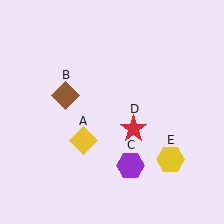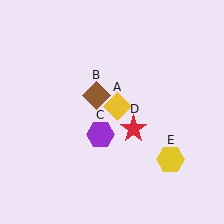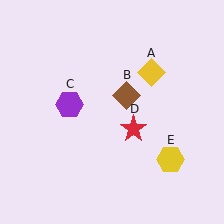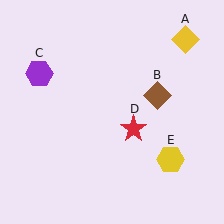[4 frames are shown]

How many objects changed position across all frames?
3 objects changed position: yellow diamond (object A), brown diamond (object B), purple hexagon (object C).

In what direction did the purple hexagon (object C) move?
The purple hexagon (object C) moved up and to the left.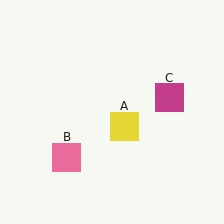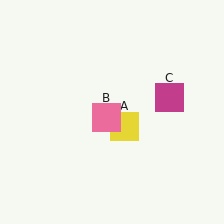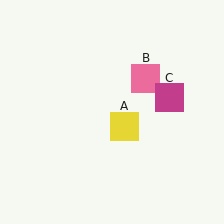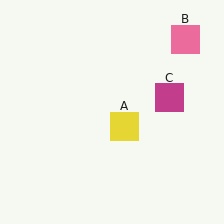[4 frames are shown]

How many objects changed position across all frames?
1 object changed position: pink square (object B).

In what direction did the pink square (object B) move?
The pink square (object B) moved up and to the right.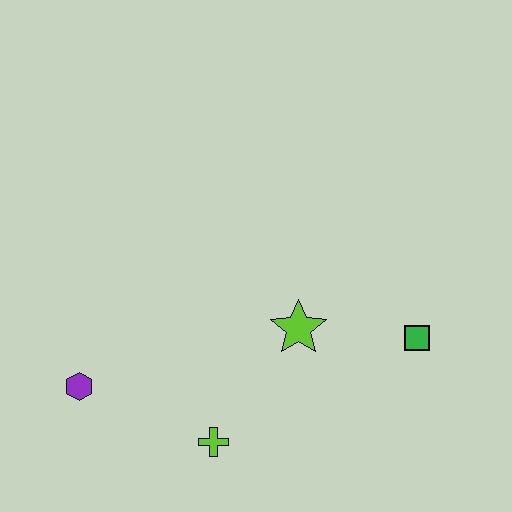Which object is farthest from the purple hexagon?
The green square is farthest from the purple hexagon.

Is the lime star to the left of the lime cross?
No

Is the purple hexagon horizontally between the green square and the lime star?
No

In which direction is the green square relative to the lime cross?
The green square is to the right of the lime cross.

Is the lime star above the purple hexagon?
Yes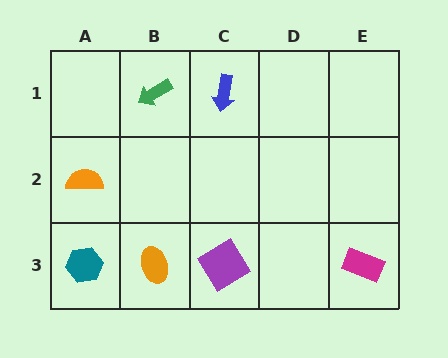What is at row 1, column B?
A green arrow.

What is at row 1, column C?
A blue arrow.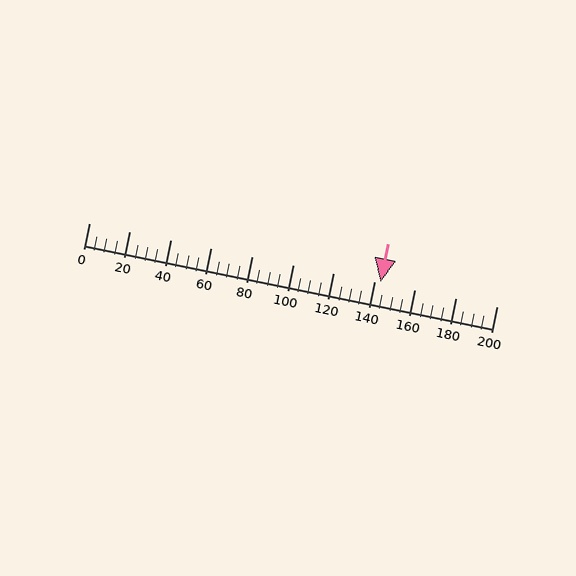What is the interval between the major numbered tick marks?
The major tick marks are spaced 20 units apart.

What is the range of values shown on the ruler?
The ruler shows values from 0 to 200.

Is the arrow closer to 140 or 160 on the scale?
The arrow is closer to 140.